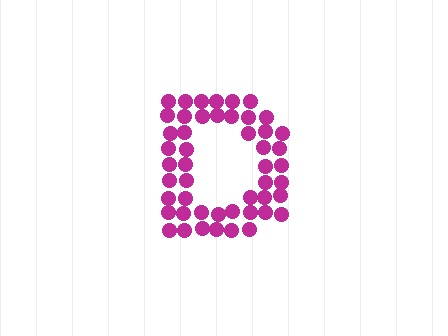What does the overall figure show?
The overall figure shows the letter D.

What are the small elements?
The small elements are circles.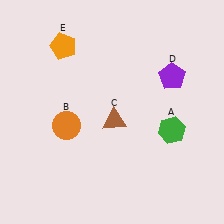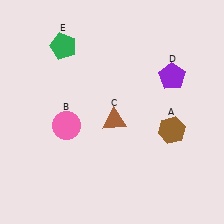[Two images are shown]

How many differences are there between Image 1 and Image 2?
There are 3 differences between the two images.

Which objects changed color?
A changed from green to brown. B changed from orange to pink. E changed from orange to green.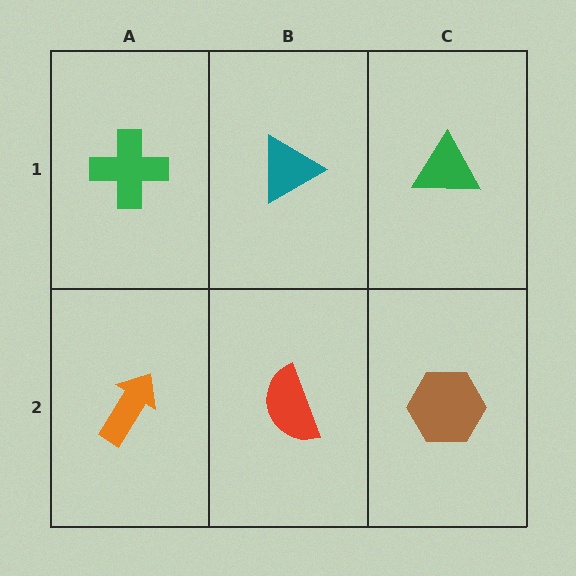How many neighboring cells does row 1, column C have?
2.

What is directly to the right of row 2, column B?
A brown hexagon.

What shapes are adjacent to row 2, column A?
A green cross (row 1, column A), a red semicircle (row 2, column B).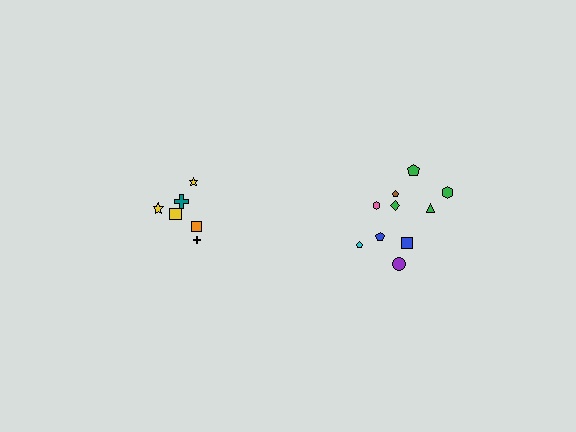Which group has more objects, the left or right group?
The right group.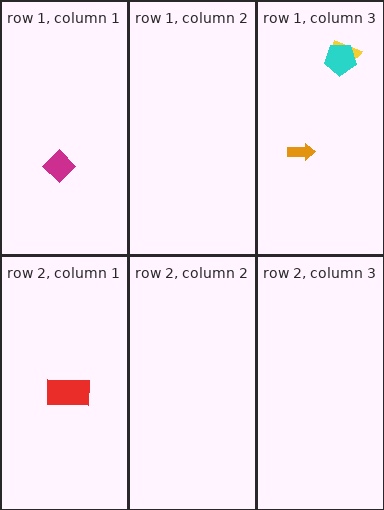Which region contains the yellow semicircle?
The row 1, column 3 region.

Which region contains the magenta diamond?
The row 1, column 1 region.